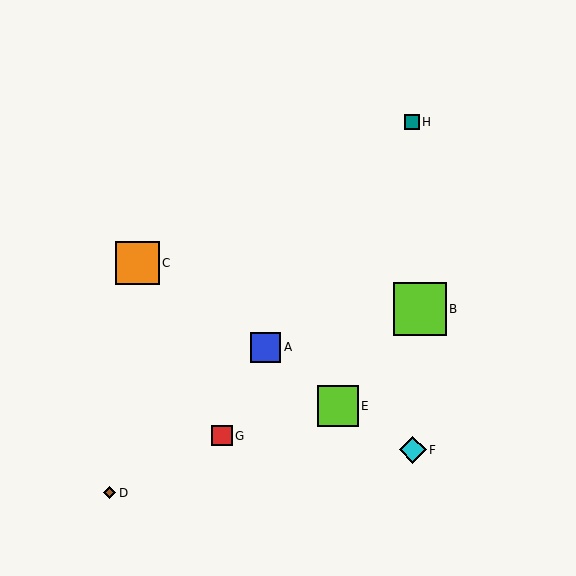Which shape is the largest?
The lime square (labeled B) is the largest.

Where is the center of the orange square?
The center of the orange square is at (137, 263).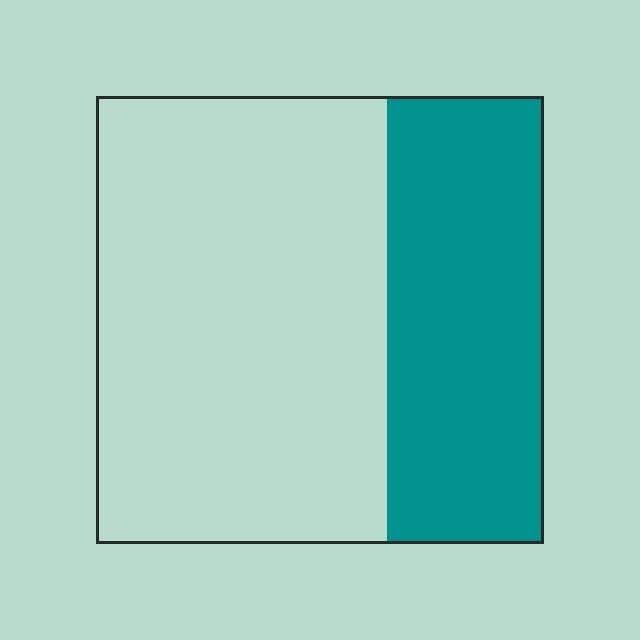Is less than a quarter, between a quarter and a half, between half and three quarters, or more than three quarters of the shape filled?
Between a quarter and a half.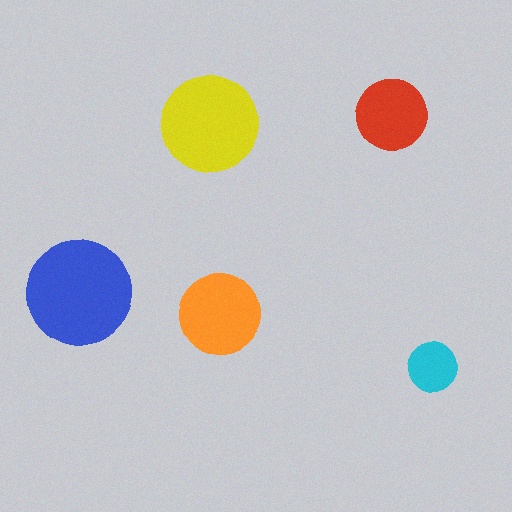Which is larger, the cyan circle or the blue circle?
The blue one.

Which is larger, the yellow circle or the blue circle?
The blue one.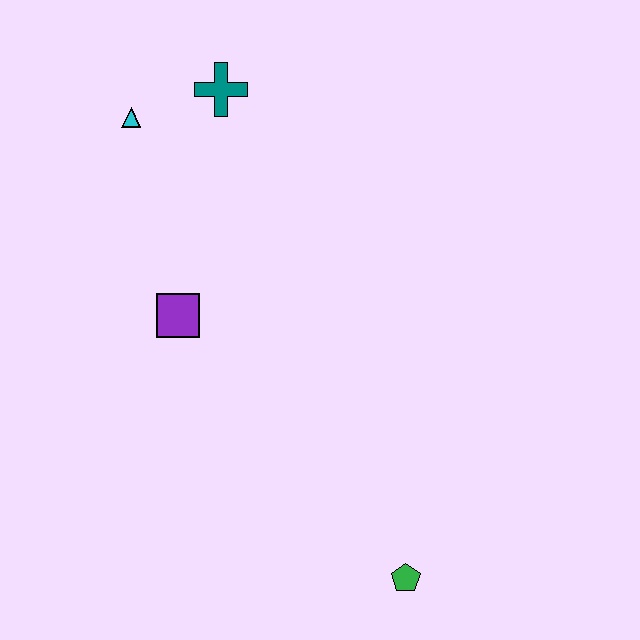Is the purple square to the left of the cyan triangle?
No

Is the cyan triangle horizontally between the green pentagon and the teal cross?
No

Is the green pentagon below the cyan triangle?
Yes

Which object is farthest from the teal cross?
The green pentagon is farthest from the teal cross.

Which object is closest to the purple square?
The cyan triangle is closest to the purple square.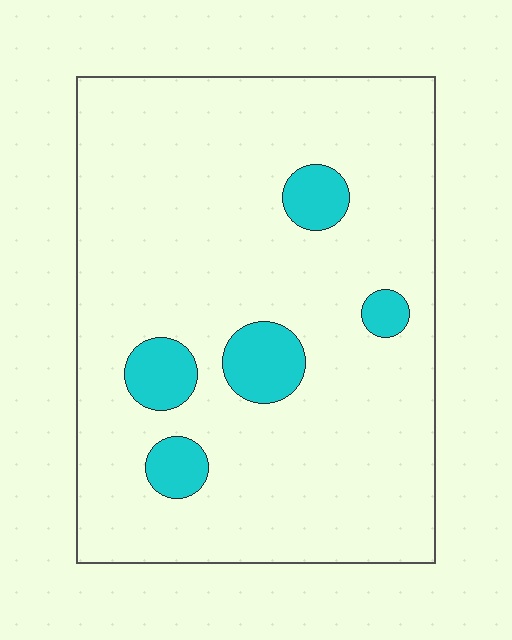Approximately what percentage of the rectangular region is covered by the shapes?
Approximately 10%.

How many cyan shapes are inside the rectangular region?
5.